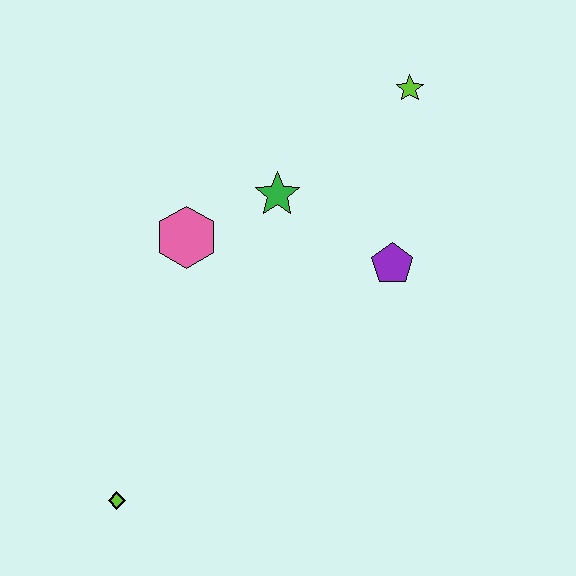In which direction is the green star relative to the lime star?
The green star is to the left of the lime star.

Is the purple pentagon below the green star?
Yes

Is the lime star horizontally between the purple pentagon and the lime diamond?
No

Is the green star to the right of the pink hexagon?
Yes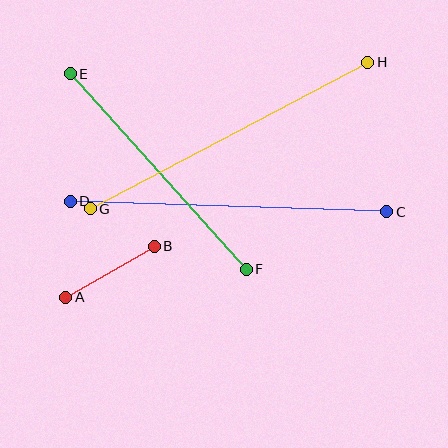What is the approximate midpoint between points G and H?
The midpoint is at approximately (229, 135) pixels.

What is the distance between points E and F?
The distance is approximately 263 pixels.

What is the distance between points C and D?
The distance is approximately 317 pixels.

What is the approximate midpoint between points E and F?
The midpoint is at approximately (158, 171) pixels.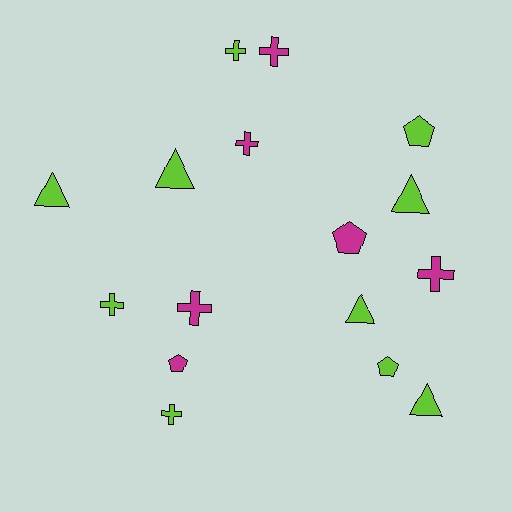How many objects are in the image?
There are 16 objects.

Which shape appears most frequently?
Cross, with 7 objects.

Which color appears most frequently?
Lime, with 10 objects.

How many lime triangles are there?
There are 5 lime triangles.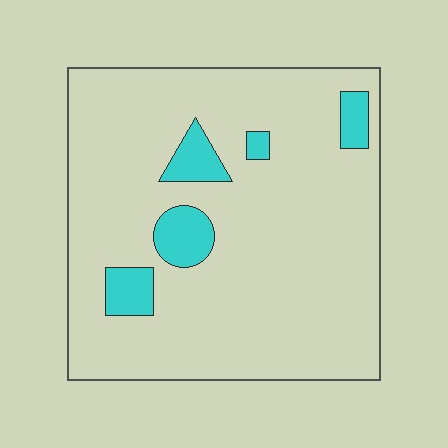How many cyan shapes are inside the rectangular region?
5.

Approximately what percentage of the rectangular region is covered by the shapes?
Approximately 10%.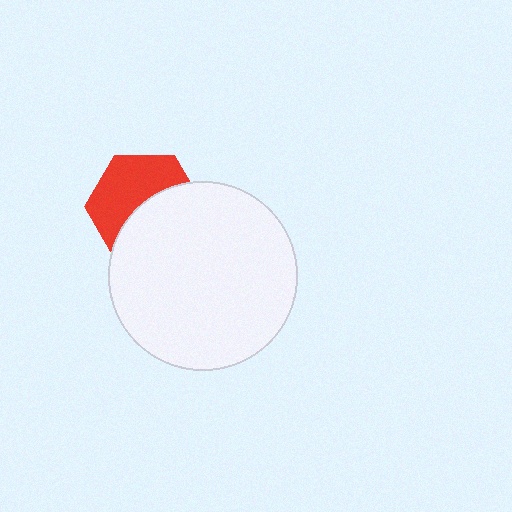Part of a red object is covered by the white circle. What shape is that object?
It is a hexagon.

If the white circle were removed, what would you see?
You would see the complete red hexagon.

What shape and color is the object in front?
The object in front is a white circle.